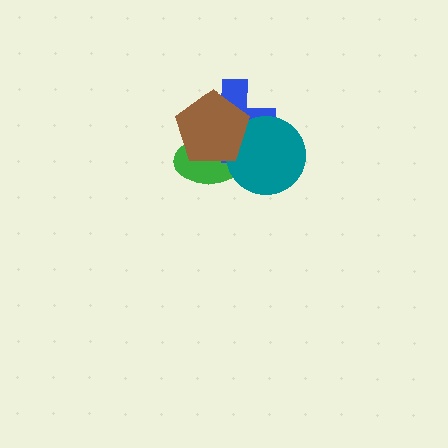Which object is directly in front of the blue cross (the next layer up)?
The teal circle is directly in front of the blue cross.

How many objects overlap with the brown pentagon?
3 objects overlap with the brown pentagon.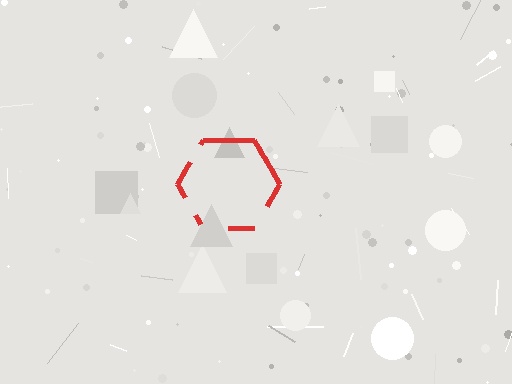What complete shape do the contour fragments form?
The contour fragments form a hexagon.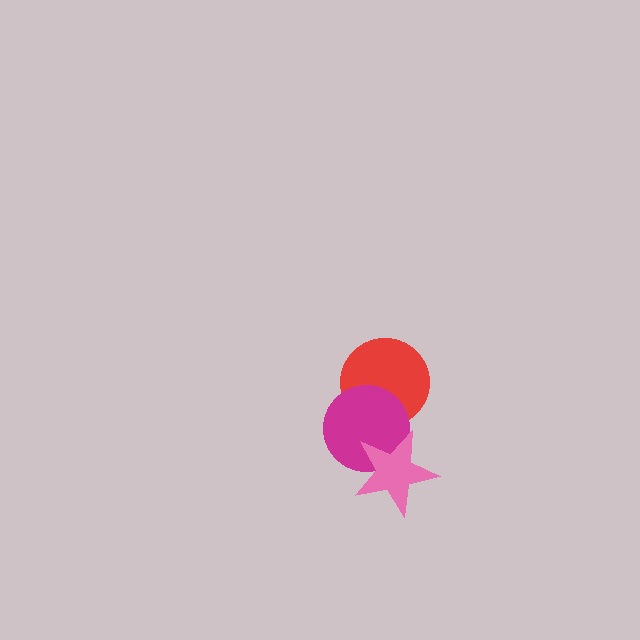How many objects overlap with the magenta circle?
2 objects overlap with the magenta circle.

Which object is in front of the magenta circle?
The pink star is in front of the magenta circle.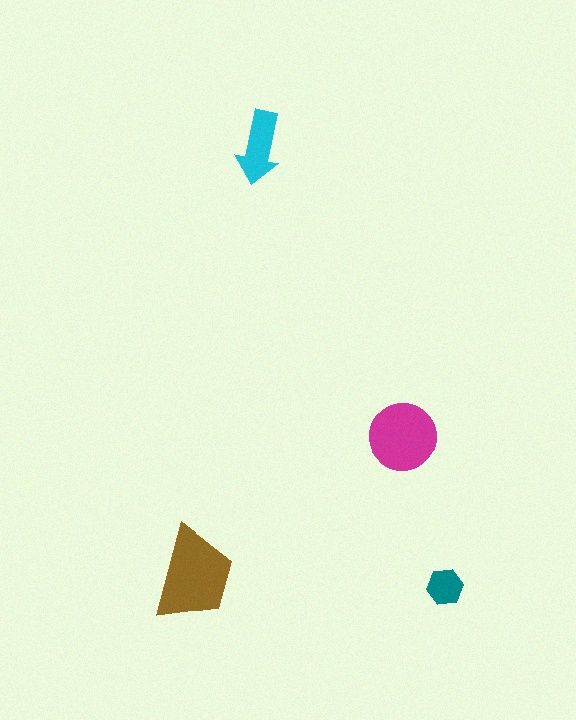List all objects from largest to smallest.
The brown trapezoid, the magenta circle, the cyan arrow, the teal hexagon.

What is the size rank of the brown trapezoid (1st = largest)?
1st.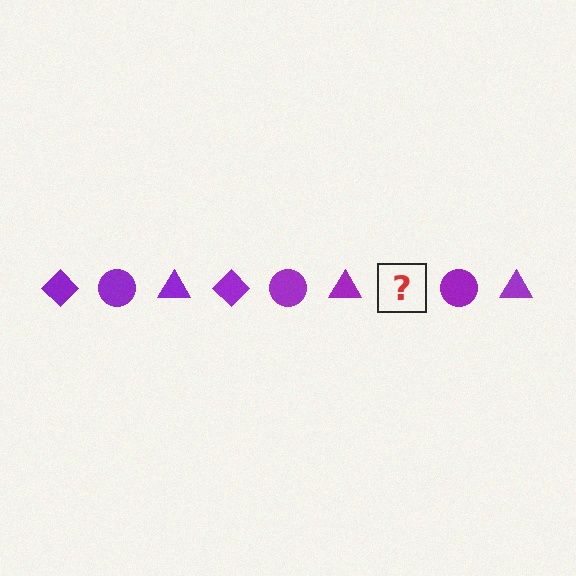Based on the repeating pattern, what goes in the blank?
The blank should be a purple diamond.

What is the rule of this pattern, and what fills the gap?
The rule is that the pattern cycles through diamond, circle, triangle shapes in purple. The gap should be filled with a purple diamond.